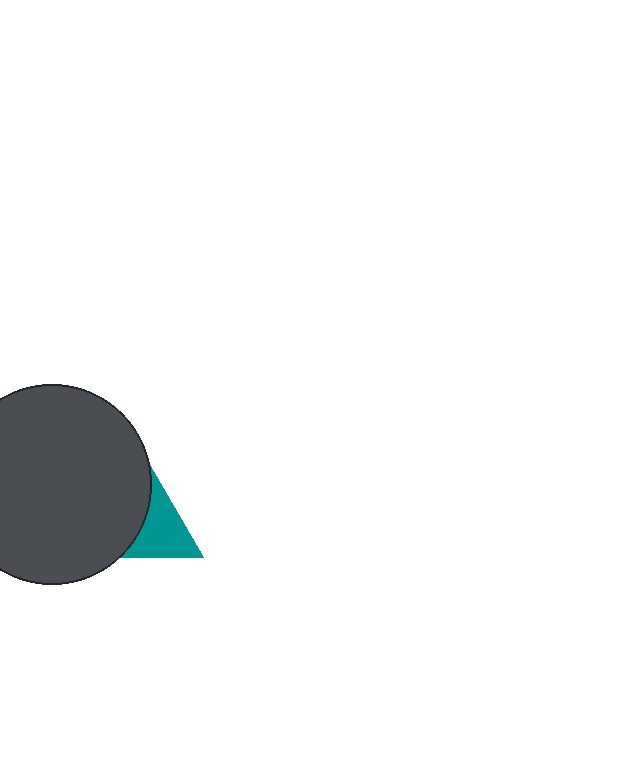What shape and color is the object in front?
The object in front is a dark gray circle.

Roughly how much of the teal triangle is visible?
About half of it is visible (roughly 60%).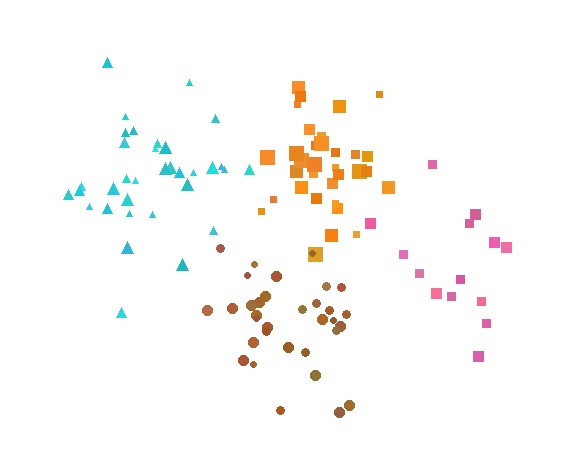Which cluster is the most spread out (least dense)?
Pink.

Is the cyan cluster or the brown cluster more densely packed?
Brown.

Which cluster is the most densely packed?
Orange.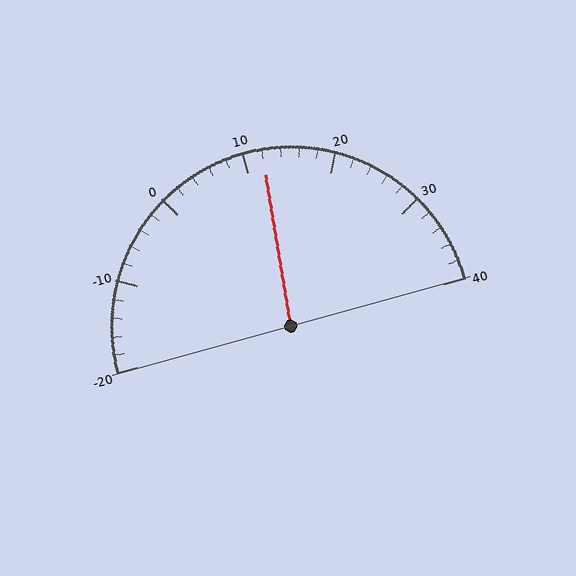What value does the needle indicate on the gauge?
The needle indicates approximately 12.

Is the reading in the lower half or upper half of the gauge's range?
The reading is in the upper half of the range (-20 to 40).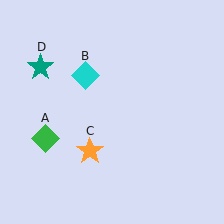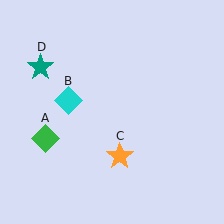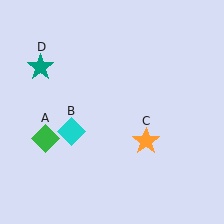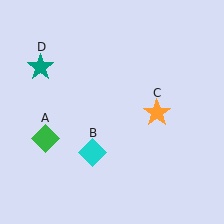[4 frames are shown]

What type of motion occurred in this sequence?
The cyan diamond (object B), orange star (object C) rotated counterclockwise around the center of the scene.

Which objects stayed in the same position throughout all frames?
Green diamond (object A) and teal star (object D) remained stationary.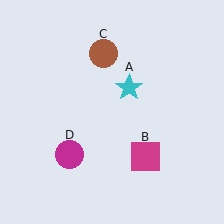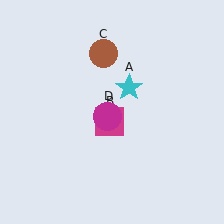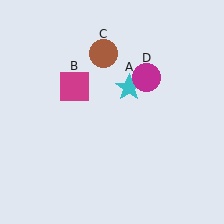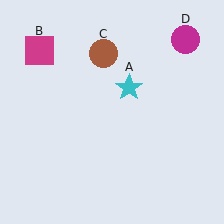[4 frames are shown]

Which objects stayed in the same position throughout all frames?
Cyan star (object A) and brown circle (object C) remained stationary.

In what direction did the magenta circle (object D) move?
The magenta circle (object D) moved up and to the right.